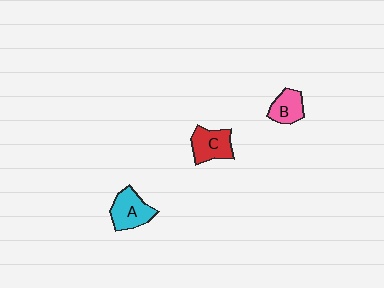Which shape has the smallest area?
Shape B (pink).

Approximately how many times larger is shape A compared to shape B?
Approximately 1.3 times.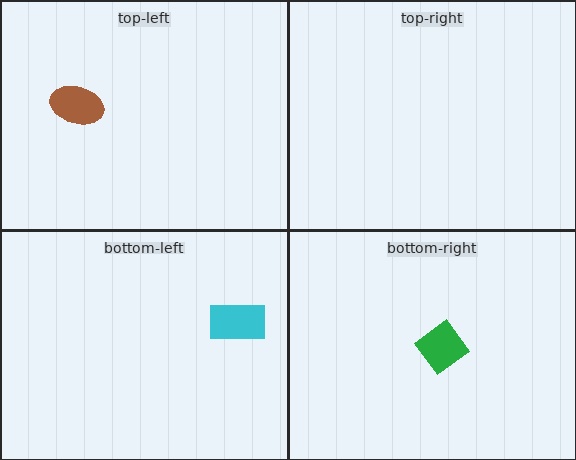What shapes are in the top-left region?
The brown ellipse.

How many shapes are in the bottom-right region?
1.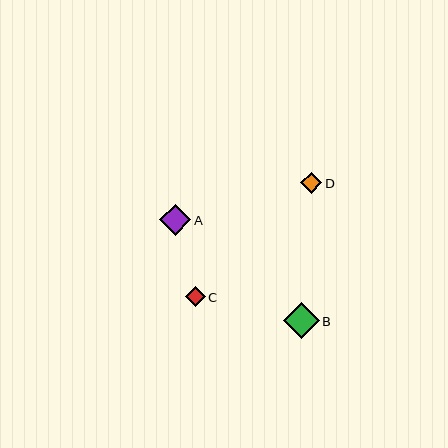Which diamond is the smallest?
Diamond C is the smallest with a size of approximately 20 pixels.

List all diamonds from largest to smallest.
From largest to smallest: B, A, D, C.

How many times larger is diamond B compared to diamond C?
Diamond B is approximately 1.8 times the size of diamond C.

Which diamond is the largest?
Diamond B is the largest with a size of approximately 36 pixels.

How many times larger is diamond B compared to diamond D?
Diamond B is approximately 1.7 times the size of diamond D.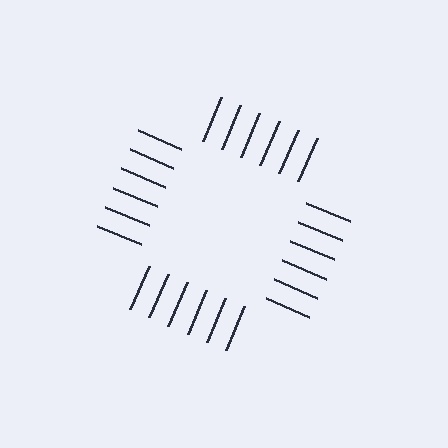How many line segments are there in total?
24 — 6 along each of the 4 edges.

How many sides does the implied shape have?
4 sides — the line-ends trace a square.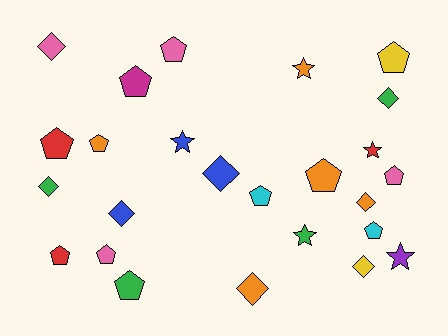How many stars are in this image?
There are 5 stars.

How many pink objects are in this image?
There are 4 pink objects.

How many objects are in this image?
There are 25 objects.